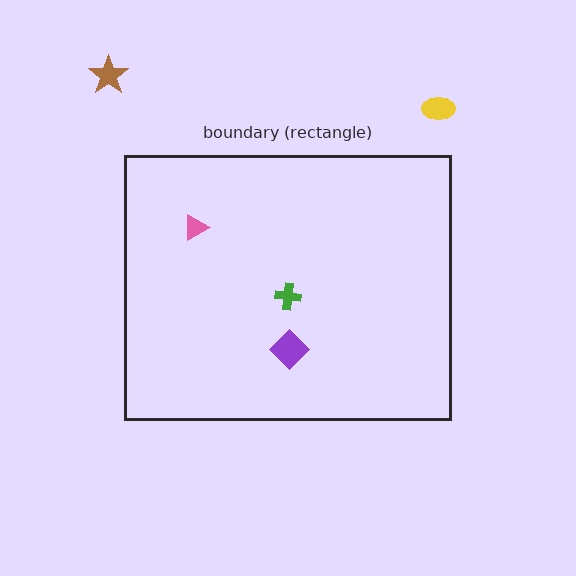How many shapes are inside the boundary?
3 inside, 2 outside.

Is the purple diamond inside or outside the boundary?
Inside.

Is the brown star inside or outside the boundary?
Outside.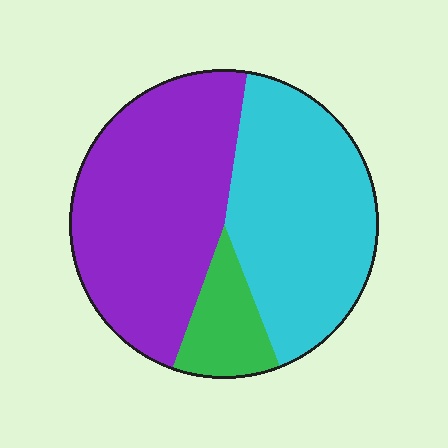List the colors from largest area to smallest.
From largest to smallest: purple, cyan, green.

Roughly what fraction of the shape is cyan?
Cyan takes up about two fifths (2/5) of the shape.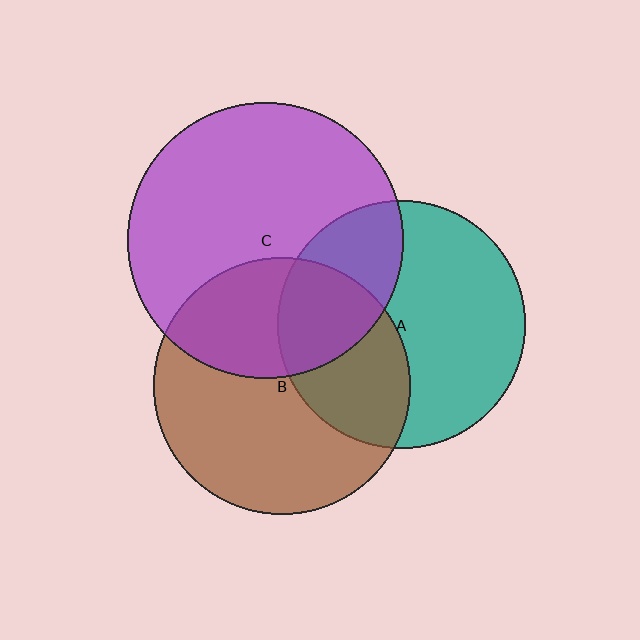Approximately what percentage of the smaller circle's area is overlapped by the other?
Approximately 35%.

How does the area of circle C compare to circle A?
Approximately 1.2 times.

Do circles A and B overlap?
Yes.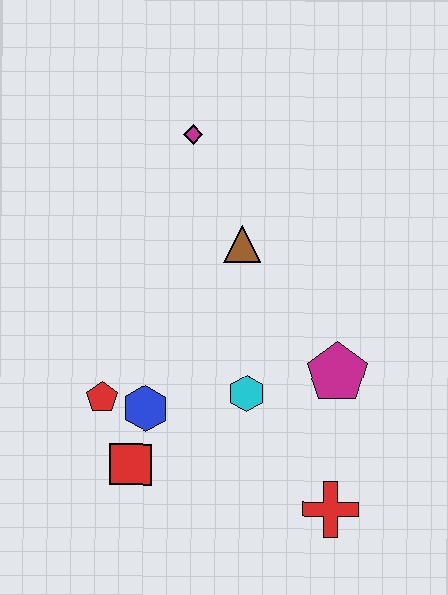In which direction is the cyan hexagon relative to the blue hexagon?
The cyan hexagon is to the right of the blue hexagon.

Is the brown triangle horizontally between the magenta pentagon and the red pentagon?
Yes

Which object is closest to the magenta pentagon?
The cyan hexagon is closest to the magenta pentagon.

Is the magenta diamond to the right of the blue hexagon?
Yes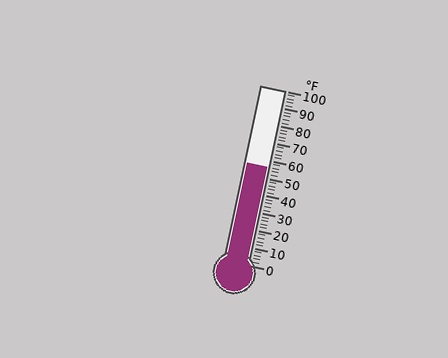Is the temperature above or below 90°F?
The temperature is below 90°F.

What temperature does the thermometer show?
The thermometer shows approximately 56°F.